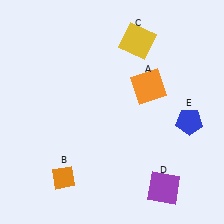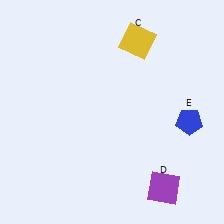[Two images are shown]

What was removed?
The orange square (A), the orange diamond (B) were removed in Image 2.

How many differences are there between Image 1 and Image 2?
There are 2 differences between the two images.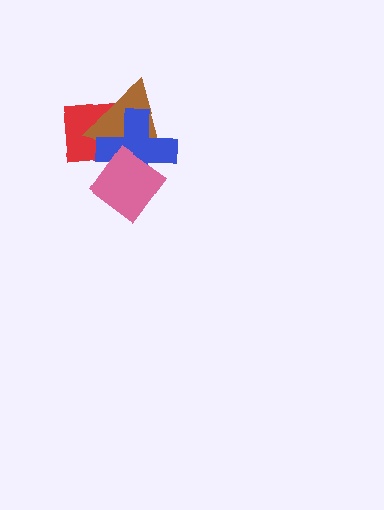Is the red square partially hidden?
Yes, it is partially covered by another shape.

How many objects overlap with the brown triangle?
3 objects overlap with the brown triangle.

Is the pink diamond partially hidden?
No, no other shape covers it.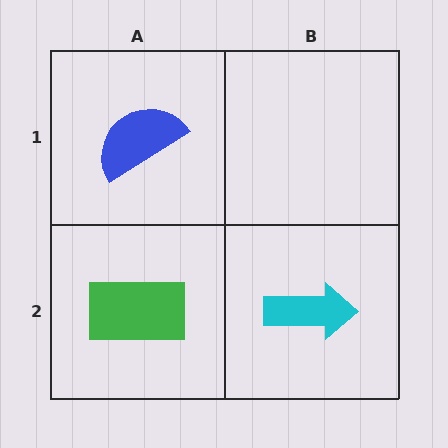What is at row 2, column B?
A cyan arrow.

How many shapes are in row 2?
2 shapes.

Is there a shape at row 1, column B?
No, that cell is empty.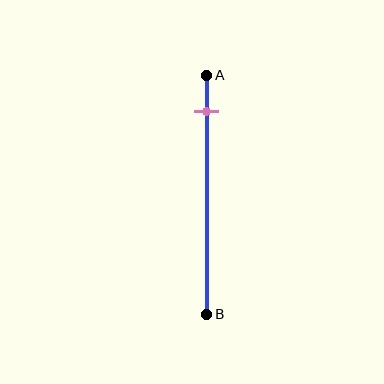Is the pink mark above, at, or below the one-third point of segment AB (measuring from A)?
The pink mark is above the one-third point of segment AB.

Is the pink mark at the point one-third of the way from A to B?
No, the mark is at about 15% from A, not at the 33% one-third point.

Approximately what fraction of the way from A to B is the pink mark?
The pink mark is approximately 15% of the way from A to B.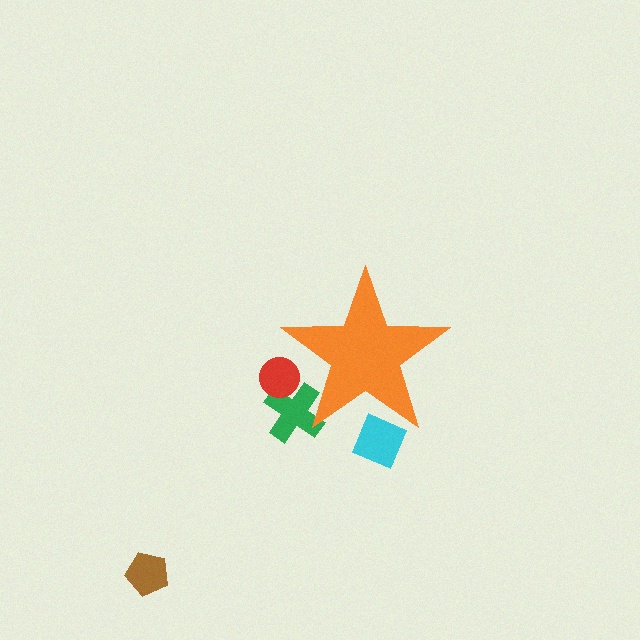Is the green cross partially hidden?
Yes, the green cross is partially hidden behind the orange star.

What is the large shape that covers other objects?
An orange star.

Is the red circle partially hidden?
Yes, the red circle is partially hidden behind the orange star.